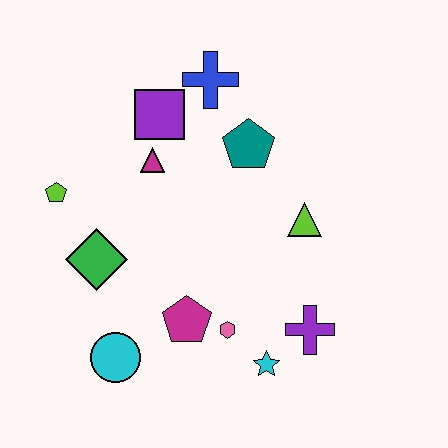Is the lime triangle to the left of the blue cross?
No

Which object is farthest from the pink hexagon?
The blue cross is farthest from the pink hexagon.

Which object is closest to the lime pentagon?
The green diamond is closest to the lime pentagon.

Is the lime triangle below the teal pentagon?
Yes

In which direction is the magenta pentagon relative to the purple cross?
The magenta pentagon is to the left of the purple cross.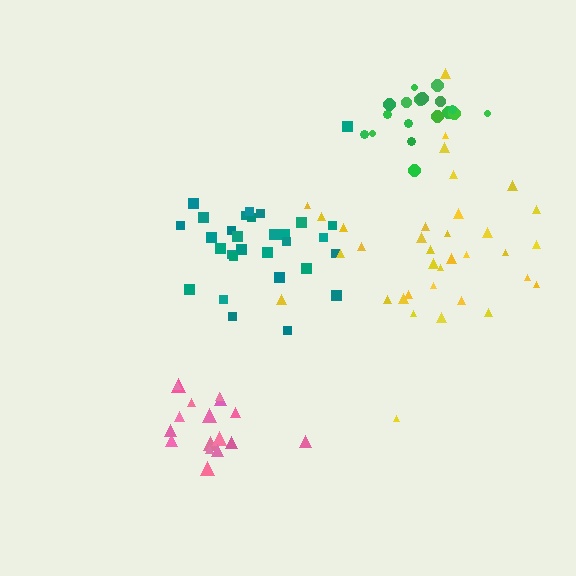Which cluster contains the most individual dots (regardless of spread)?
Yellow (35).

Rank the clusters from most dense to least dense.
green, pink, teal, yellow.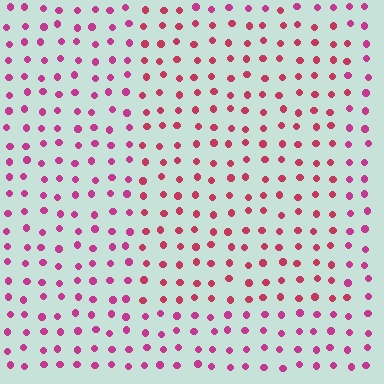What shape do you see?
I see a rectangle.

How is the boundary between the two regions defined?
The boundary is defined purely by a slight shift in hue (about 23 degrees). Spacing, size, and orientation are identical on both sides.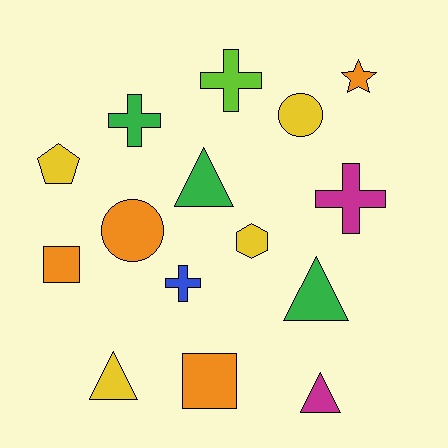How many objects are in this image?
There are 15 objects.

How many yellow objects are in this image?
There are 4 yellow objects.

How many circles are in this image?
There are 2 circles.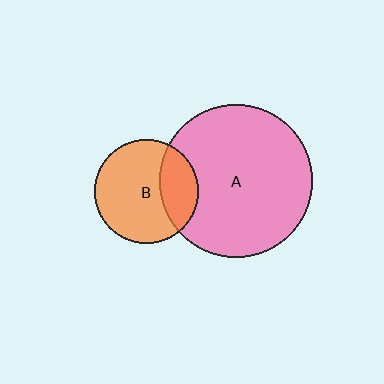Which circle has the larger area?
Circle A (pink).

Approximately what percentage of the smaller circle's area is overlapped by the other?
Approximately 30%.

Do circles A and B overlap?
Yes.